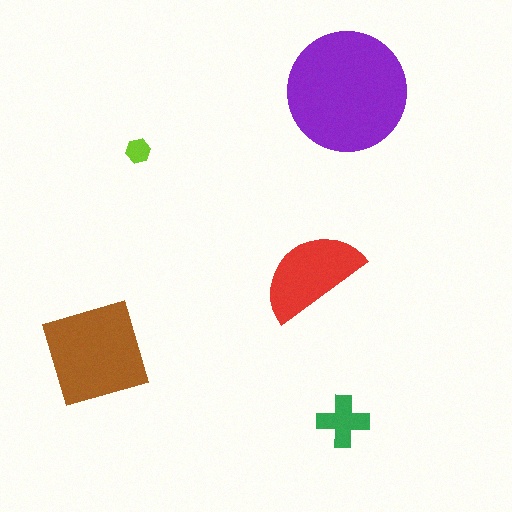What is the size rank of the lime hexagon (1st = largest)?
5th.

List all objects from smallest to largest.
The lime hexagon, the green cross, the red semicircle, the brown diamond, the purple circle.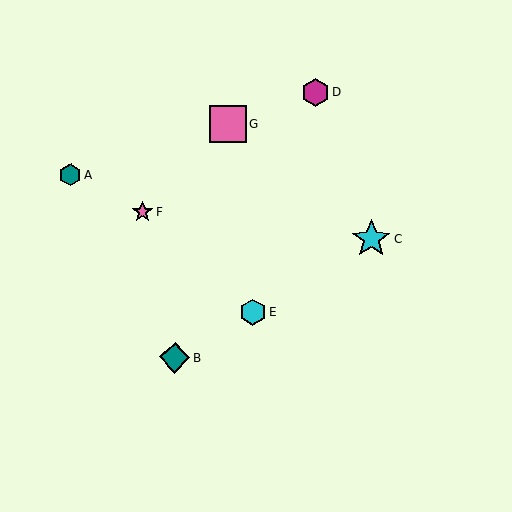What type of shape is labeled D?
Shape D is a magenta hexagon.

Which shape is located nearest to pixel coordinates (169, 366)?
The teal diamond (labeled B) at (175, 357) is nearest to that location.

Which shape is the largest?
The cyan star (labeled C) is the largest.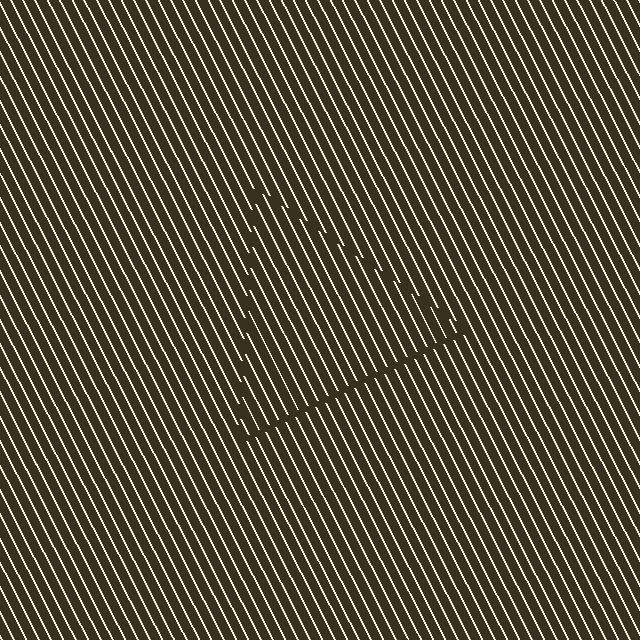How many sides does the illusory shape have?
3 sides — the line-ends trace a triangle.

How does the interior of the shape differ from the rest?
The interior of the shape contains the same grating, shifted by half a period — the contour is defined by the phase discontinuity where line-ends from the inner and outer gratings abut.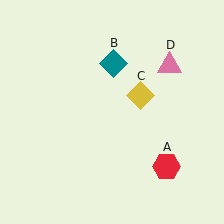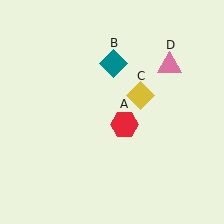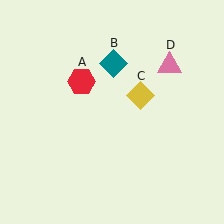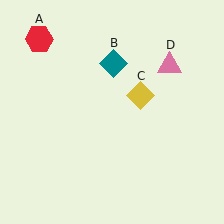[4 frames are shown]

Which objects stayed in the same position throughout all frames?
Teal diamond (object B) and yellow diamond (object C) and pink triangle (object D) remained stationary.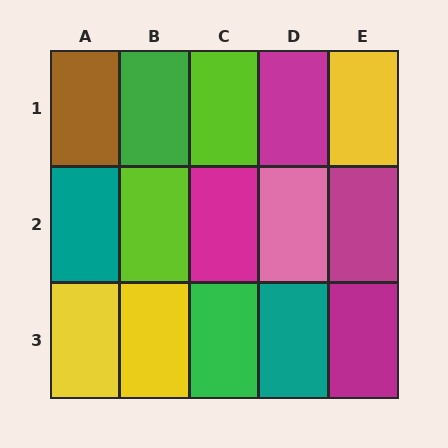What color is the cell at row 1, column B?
Green.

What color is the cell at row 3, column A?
Yellow.